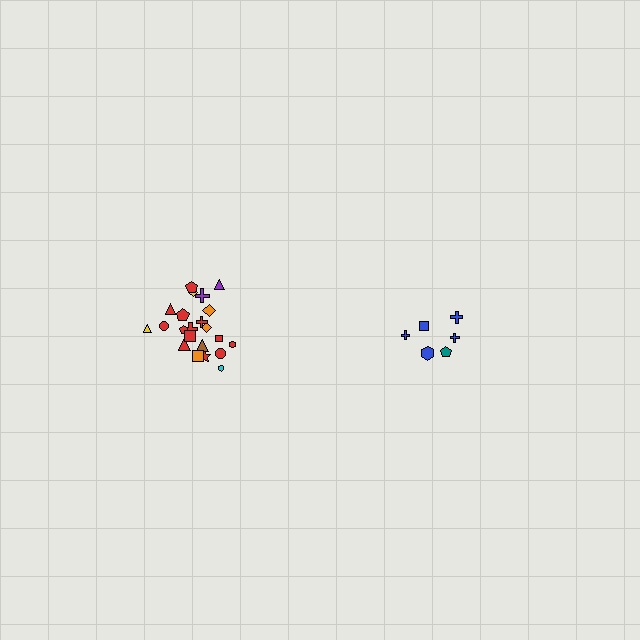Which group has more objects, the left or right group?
The left group.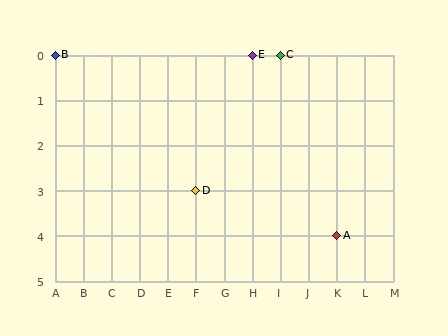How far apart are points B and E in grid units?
Points B and E are 7 columns apart.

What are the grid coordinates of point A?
Point A is at grid coordinates (K, 4).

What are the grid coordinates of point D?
Point D is at grid coordinates (F, 3).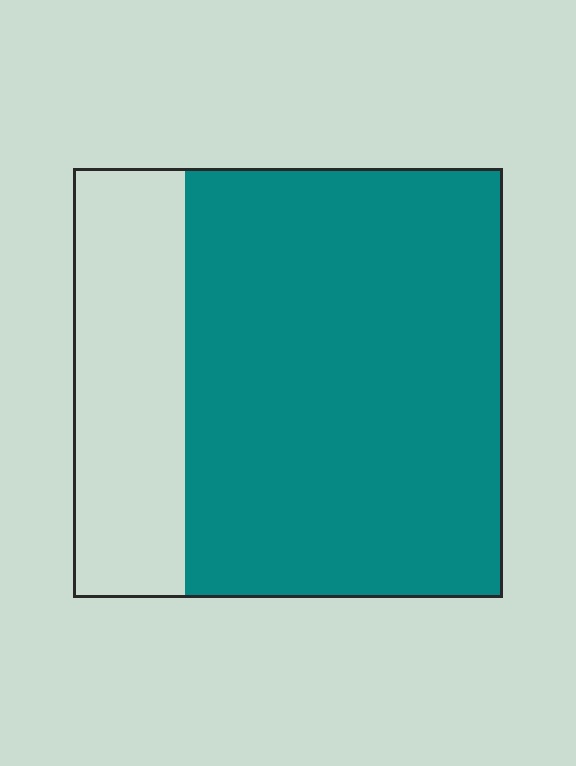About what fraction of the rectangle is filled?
About three quarters (3/4).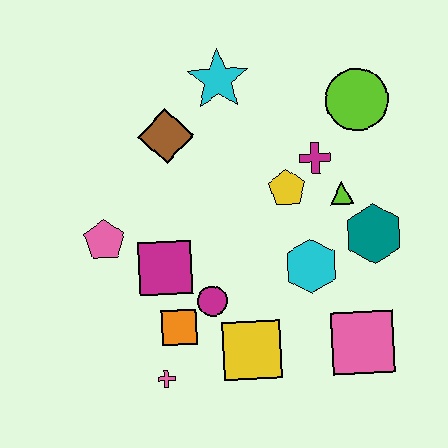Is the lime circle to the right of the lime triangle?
Yes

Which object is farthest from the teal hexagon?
The pink pentagon is farthest from the teal hexagon.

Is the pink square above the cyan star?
No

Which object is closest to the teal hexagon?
The lime triangle is closest to the teal hexagon.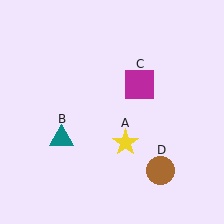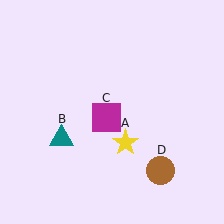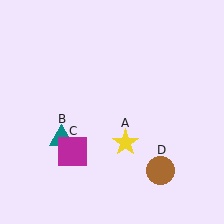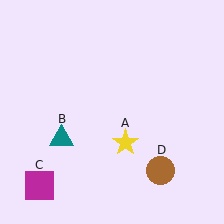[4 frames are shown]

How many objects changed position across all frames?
1 object changed position: magenta square (object C).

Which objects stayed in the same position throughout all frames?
Yellow star (object A) and teal triangle (object B) and brown circle (object D) remained stationary.